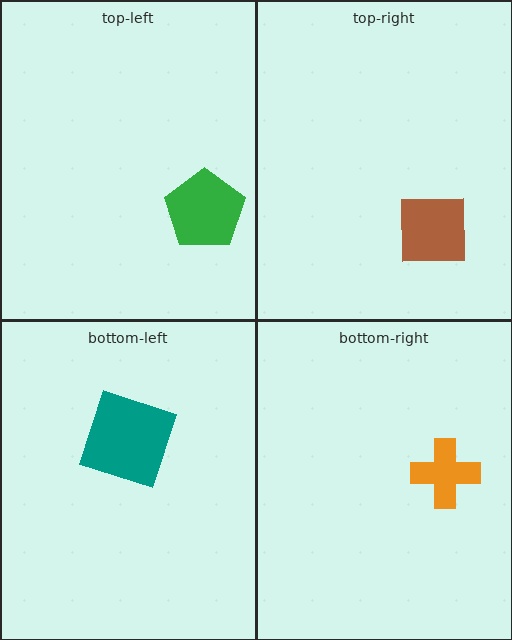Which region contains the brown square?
The top-right region.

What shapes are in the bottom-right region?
The orange cross.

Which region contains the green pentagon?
The top-left region.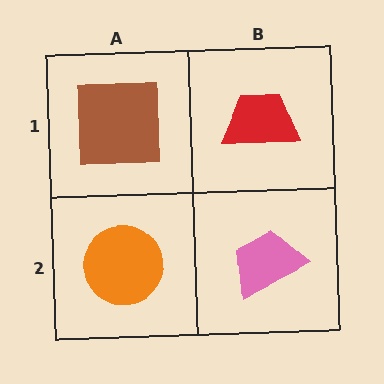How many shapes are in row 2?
2 shapes.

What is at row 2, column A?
An orange circle.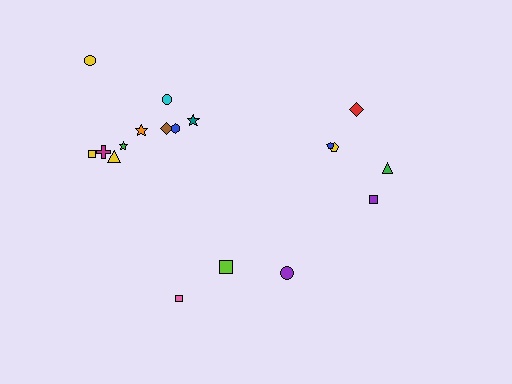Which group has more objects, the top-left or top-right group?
The top-left group.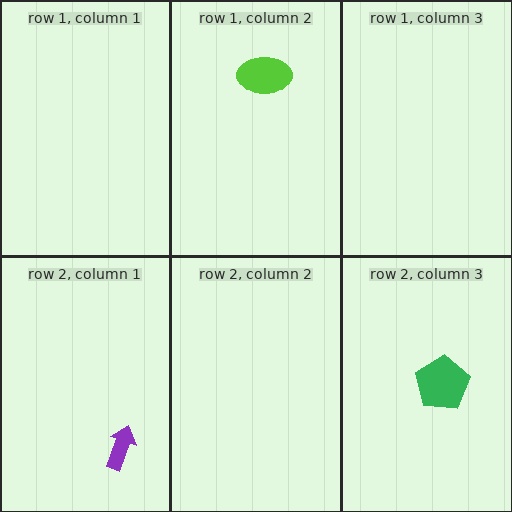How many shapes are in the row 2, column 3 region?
1.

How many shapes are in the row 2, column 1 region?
1.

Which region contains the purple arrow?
The row 2, column 1 region.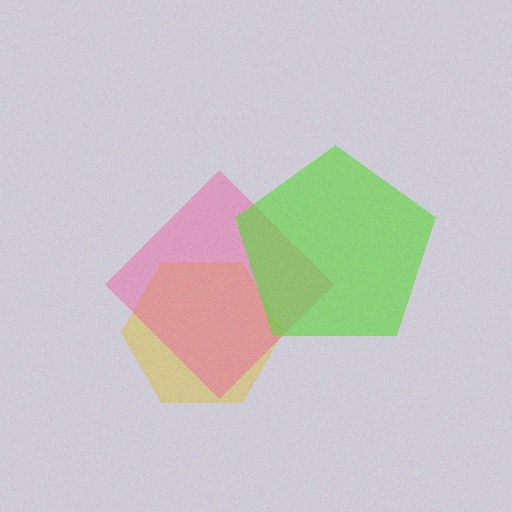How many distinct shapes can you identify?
There are 3 distinct shapes: a yellow hexagon, a pink diamond, a lime pentagon.